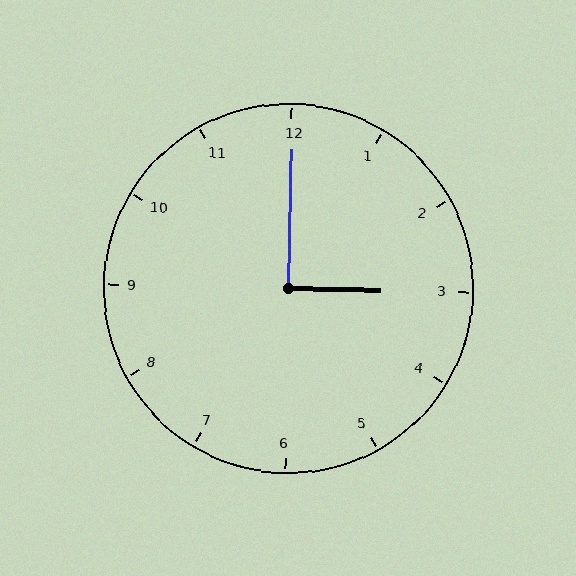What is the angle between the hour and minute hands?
Approximately 90 degrees.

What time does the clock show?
3:00.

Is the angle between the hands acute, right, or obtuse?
It is right.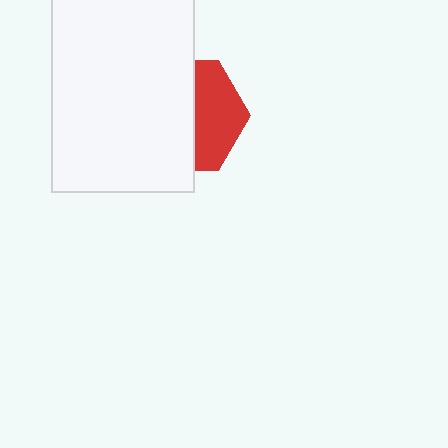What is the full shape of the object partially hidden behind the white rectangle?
The partially hidden object is a red hexagon.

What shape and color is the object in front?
The object in front is a white rectangle.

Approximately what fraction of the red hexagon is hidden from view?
Roughly 59% of the red hexagon is hidden behind the white rectangle.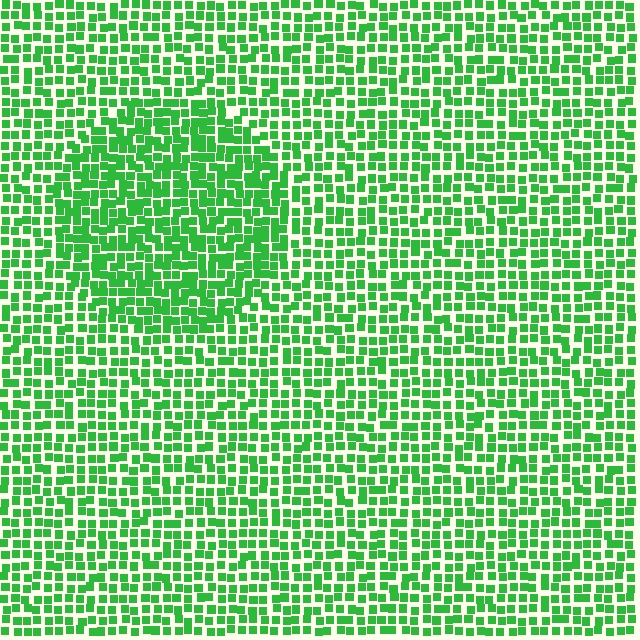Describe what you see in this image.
The image contains small green elements arranged at two different densities. A circle-shaped region is visible where the elements are more densely packed than the surrounding area.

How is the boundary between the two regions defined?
The boundary is defined by a change in element density (approximately 1.4x ratio). All elements are the same color, size, and shape.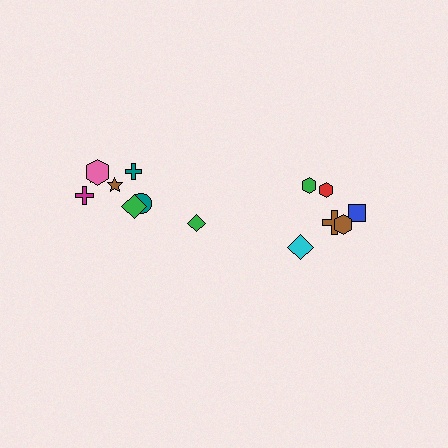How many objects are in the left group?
There are 8 objects.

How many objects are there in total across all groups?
There are 14 objects.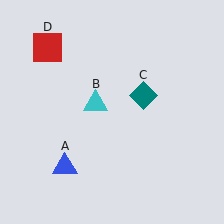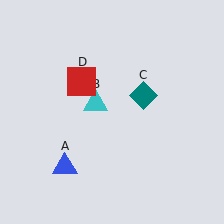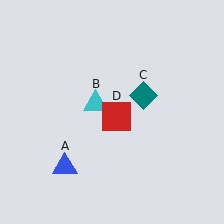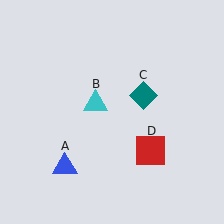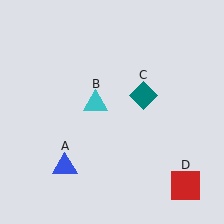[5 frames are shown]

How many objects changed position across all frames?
1 object changed position: red square (object D).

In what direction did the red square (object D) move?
The red square (object D) moved down and to the right.